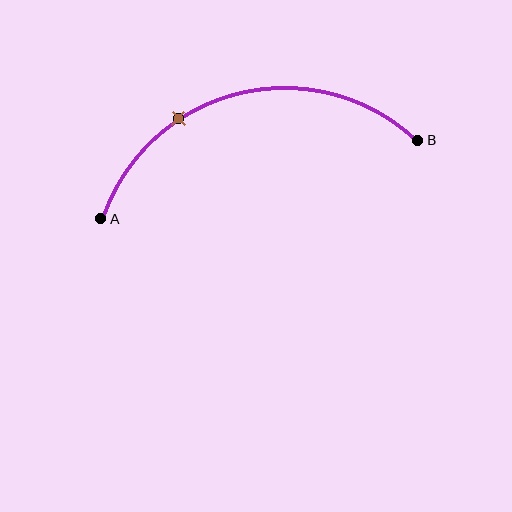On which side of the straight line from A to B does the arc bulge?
The arc bulges above the straight line connecting A and B.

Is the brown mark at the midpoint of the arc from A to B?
No. The brown mark lies on the arc but is closer to endpoint A. The arc midpoint would be at the point on the curve equidistant along the arc from both A and B.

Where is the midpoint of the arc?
The arc midpoint is the point on the curve farthest from the straight line joining A and B. It sits above that line.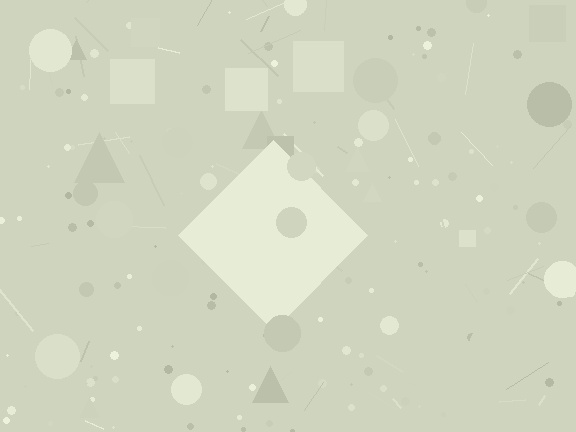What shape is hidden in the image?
A diamond is hidden in the image.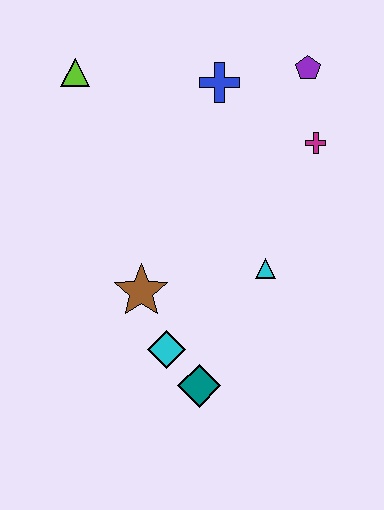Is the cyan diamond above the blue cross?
No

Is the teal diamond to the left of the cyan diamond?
No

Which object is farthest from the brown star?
The purple pentagon is farthest from the brown star.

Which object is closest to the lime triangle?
The blue cross is closest to the lime triangle.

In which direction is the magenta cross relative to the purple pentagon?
The magenta cross is below the purple pentagon.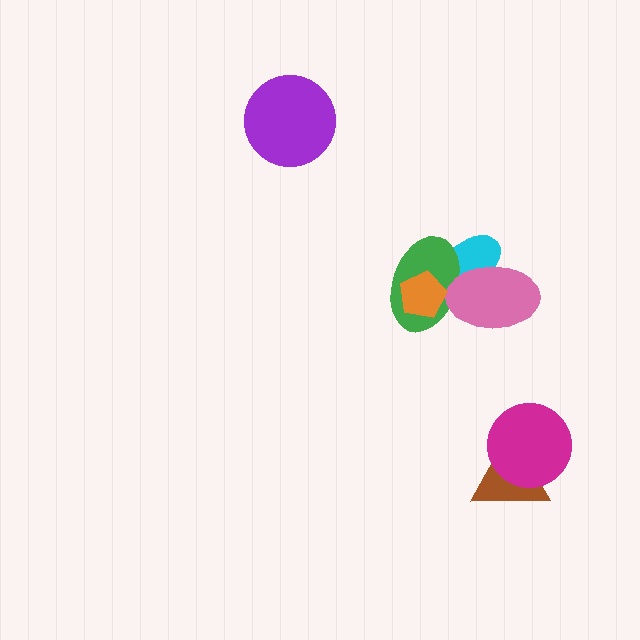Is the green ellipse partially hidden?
Yes, it is partially covered by another shape.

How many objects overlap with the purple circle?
0 objects overlap with the purple circle.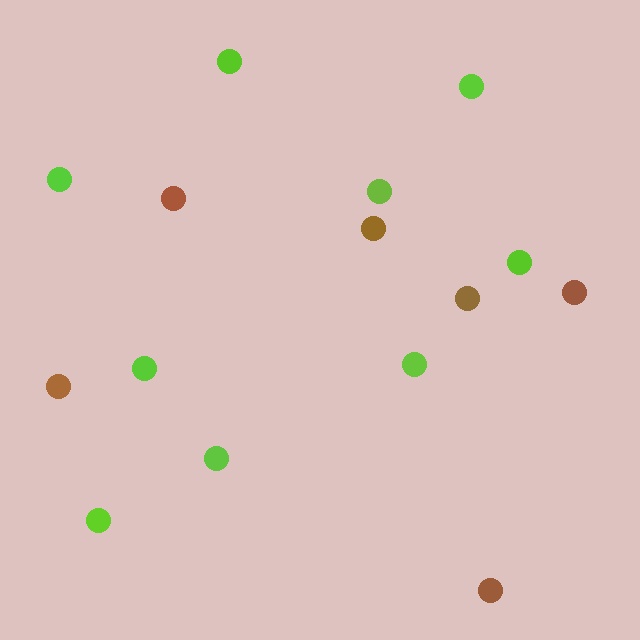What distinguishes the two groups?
There are 2 groups: one group of brown circles (6) and one group of lime circles (9).